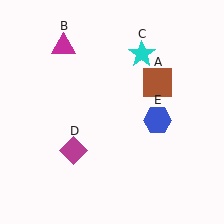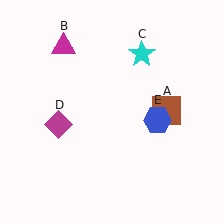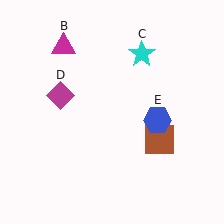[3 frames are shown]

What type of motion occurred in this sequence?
The brown square (object A), magenta diamond (object D) rotated clockwise around the center of the scene.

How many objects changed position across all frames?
2 objects changed position: brown square (object A), magenta diamond (object D).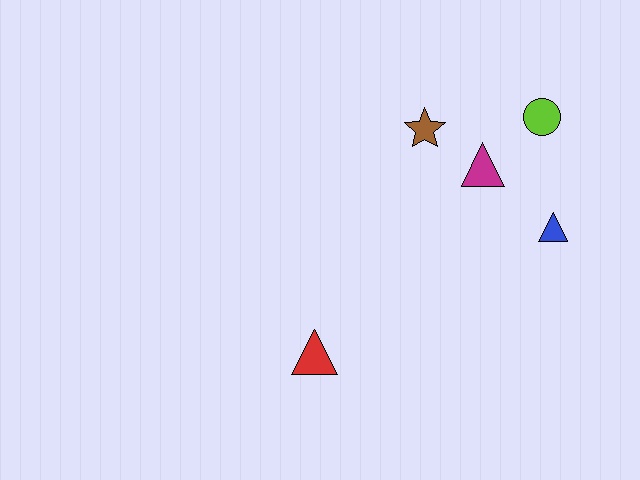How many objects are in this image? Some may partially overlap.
There are 5 objects.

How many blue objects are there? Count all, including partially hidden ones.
There is 1 blue object.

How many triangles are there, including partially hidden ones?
There are 3 triangles.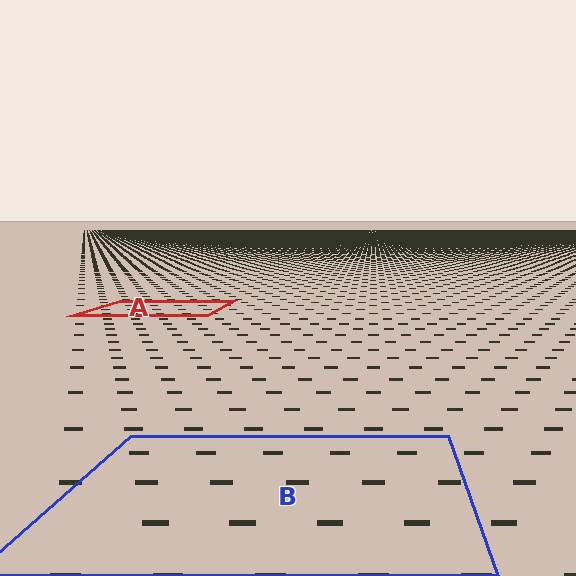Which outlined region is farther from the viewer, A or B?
Region A is farther from the viewer — the texture elements inside it appear smaller and more densely packed.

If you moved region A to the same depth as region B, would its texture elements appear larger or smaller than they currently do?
They would appear larger. At a closer depth, the same texture elements are projected at a bigger on-screen size.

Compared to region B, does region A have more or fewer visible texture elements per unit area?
Region A has more texture elements per unit area — they are packed more densely because it is farther away.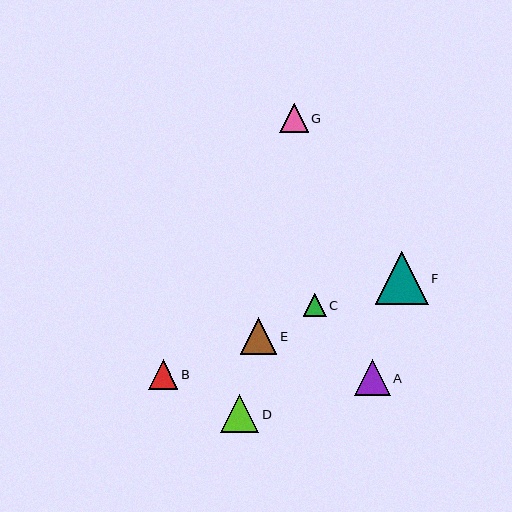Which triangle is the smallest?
Triangle C is the smallest with a size of approximately 23 pixels.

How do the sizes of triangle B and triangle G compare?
Triangle B and triangle G are approximately the same size.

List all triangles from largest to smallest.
From largest to smallest: F, D, E, A, B, G, C.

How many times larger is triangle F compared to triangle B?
Triangle F is approximately 1.8 times the size of triangle B.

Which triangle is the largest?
Triangle F is the largest with a size of approximately 53 pixels.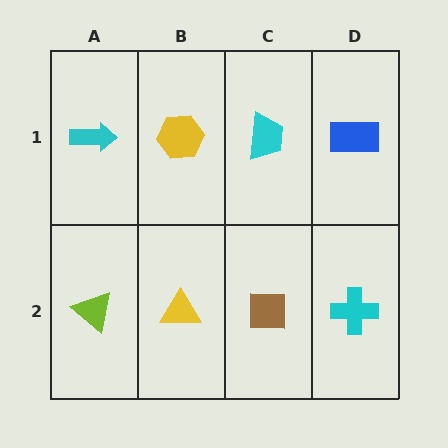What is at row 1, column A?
A cyan arrow.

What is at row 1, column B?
A yellow hexagon.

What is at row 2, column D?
A cyan cross.